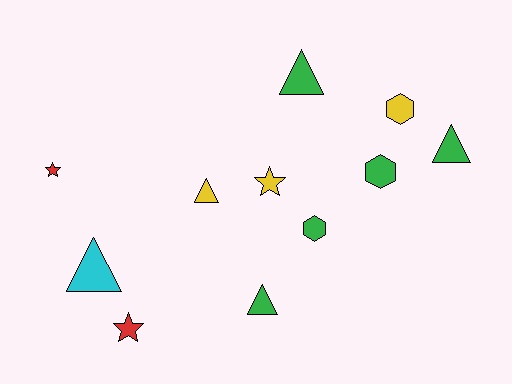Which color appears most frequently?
Green, with 5 objects.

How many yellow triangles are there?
There is 1 yellow triangle.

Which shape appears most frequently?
Triangle, with 5 objects.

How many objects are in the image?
There are 11 objects.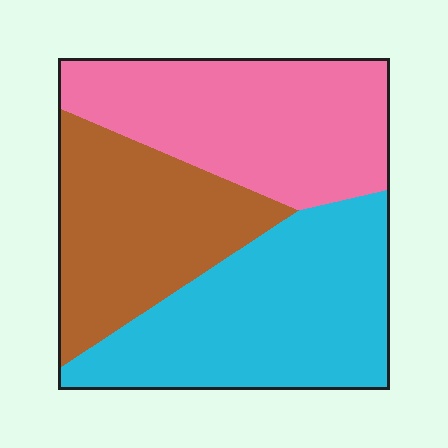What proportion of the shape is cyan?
Cyan takes up between a third and a half of the shape.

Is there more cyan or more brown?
Cyan.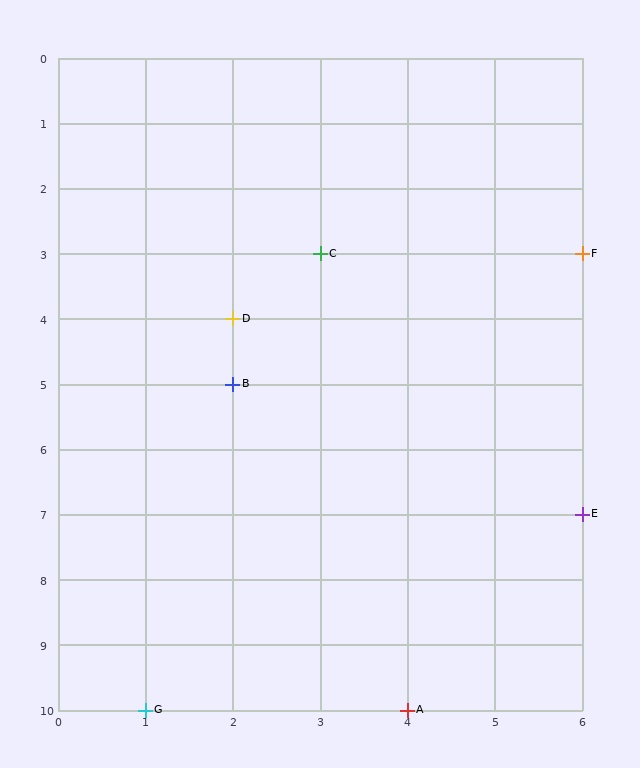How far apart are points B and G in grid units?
Points B and G are 1 column and 5 rows apart (about 5.1 grid units diagonally).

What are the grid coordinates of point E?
Point E is at grid coordinates (6, 7).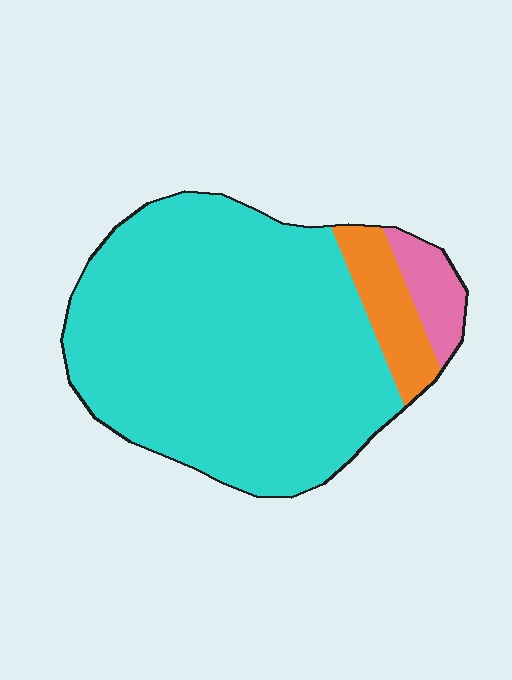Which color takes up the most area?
Cyan, at roughly 85%.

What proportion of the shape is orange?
Orange covers 10% of the shape.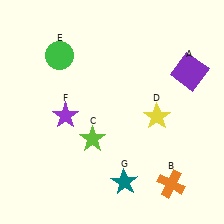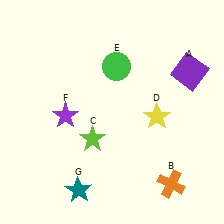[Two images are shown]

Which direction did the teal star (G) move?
The teal star (G) moved left.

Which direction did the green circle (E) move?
The green circle (E) moved right.